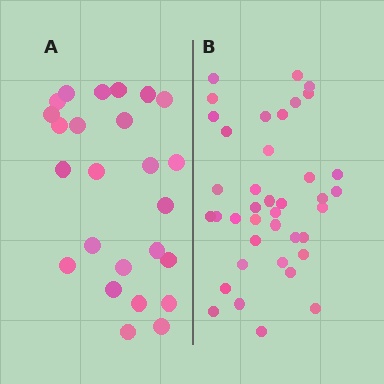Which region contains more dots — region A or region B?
Region B (the right region) has more dots.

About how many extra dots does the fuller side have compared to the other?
Region B has approximately 15 more dots than region A.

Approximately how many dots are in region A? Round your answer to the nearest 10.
About 20 dots. (The exact count is 25, which rounds to 20.)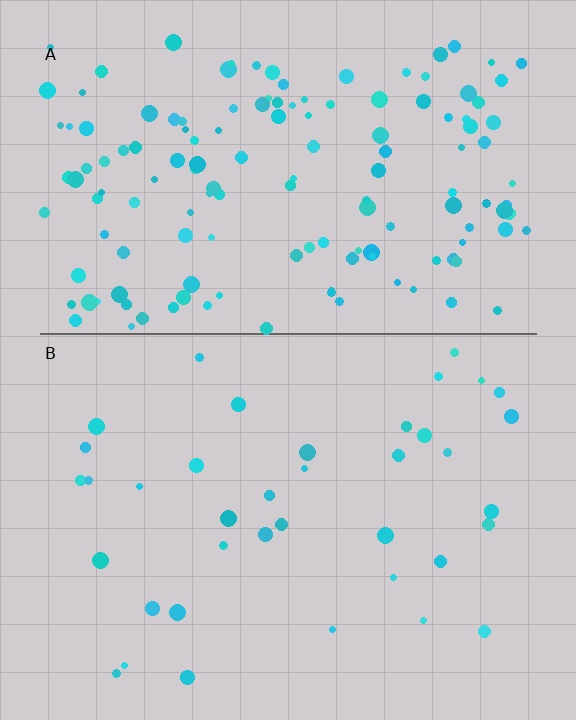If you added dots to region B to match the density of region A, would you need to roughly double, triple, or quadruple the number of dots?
Approximately quadruple.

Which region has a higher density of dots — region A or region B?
A (the top).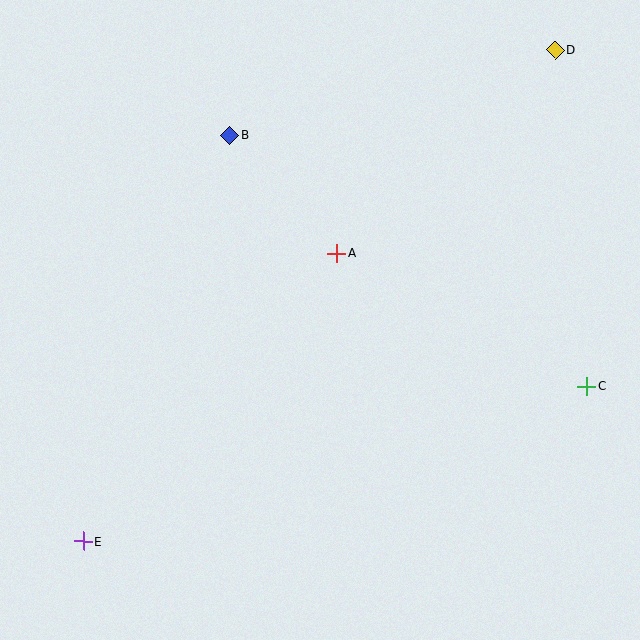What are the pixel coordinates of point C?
Point C is at (587, 386).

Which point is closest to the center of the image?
Point A at (337, 253) is closest to the center.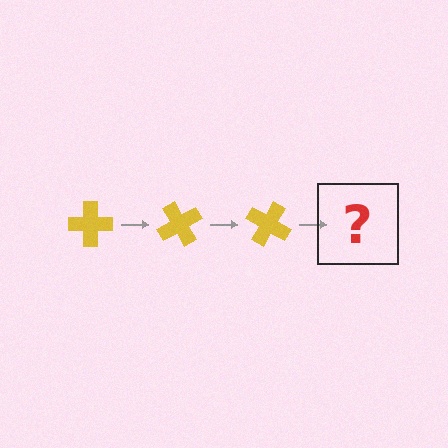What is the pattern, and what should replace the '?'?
The pattern is that the cross rotates 60 degrees each step. The '?' should be a yellow cross rotated 180 degrees.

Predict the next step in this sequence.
The next step is a yellow cross rotated 180 degrees.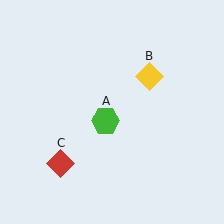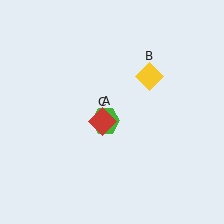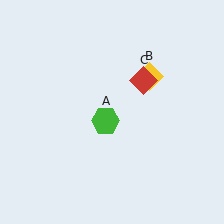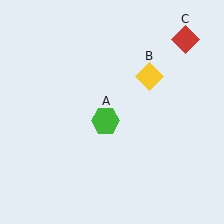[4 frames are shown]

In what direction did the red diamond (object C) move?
The red diamond (object C) moved up and to the right.